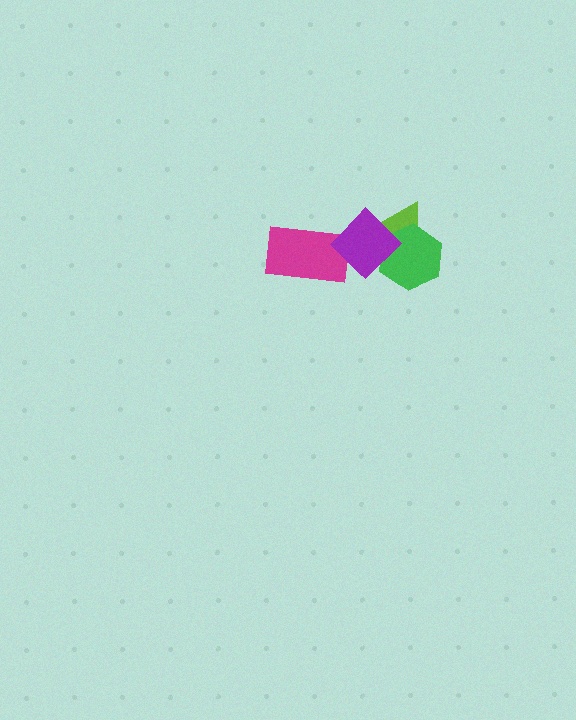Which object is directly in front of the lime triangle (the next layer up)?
The green hexagon is directly in front of the lime triangle.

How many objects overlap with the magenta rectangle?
1 object overlaps with the magenta rectangle.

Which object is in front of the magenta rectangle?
The purple diamond is in front of the magenta rectangle.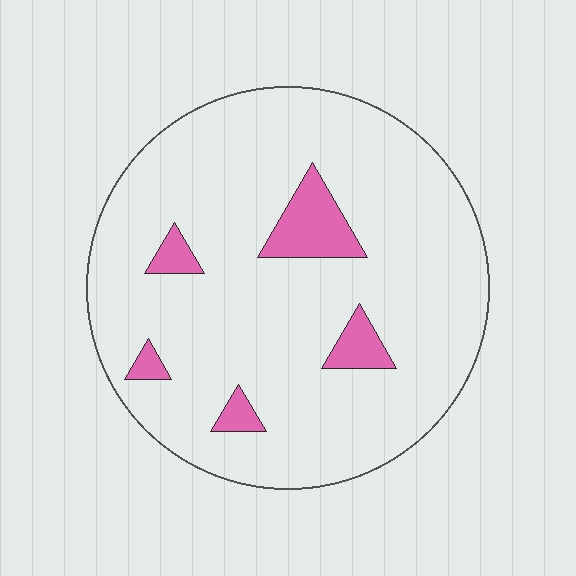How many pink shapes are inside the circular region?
5.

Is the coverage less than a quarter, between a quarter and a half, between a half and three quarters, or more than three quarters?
Less than a quarter.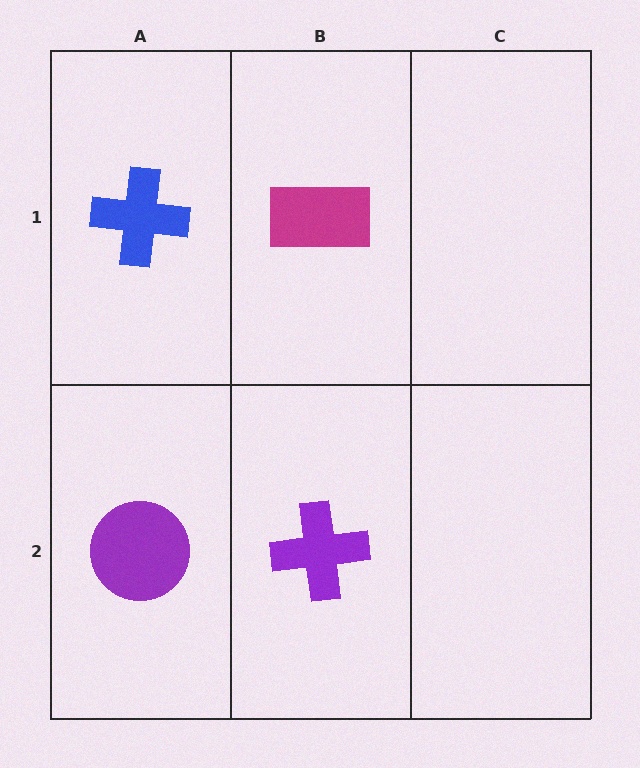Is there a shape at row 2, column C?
No, that cell is empty.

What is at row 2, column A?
A purple circle.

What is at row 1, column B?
A magenta rectangle.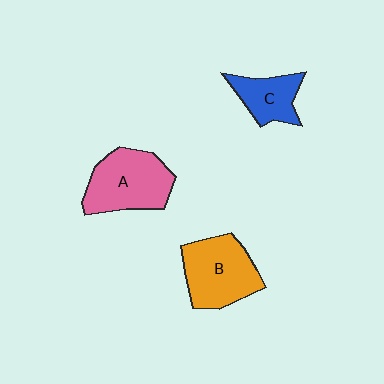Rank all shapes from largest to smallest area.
From largest to smallest: A (pink), B (orange), C (blue).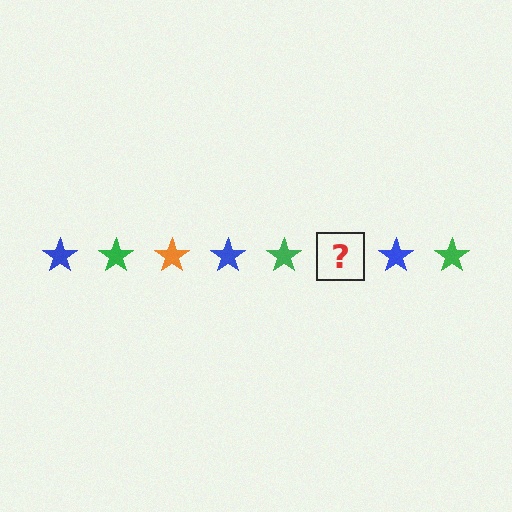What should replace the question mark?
The question mark should be replaced with an orange star.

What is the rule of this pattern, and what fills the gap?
The rule is that the pattern cycles through blue, green, orange stars. The gap should be filled with an orange star.